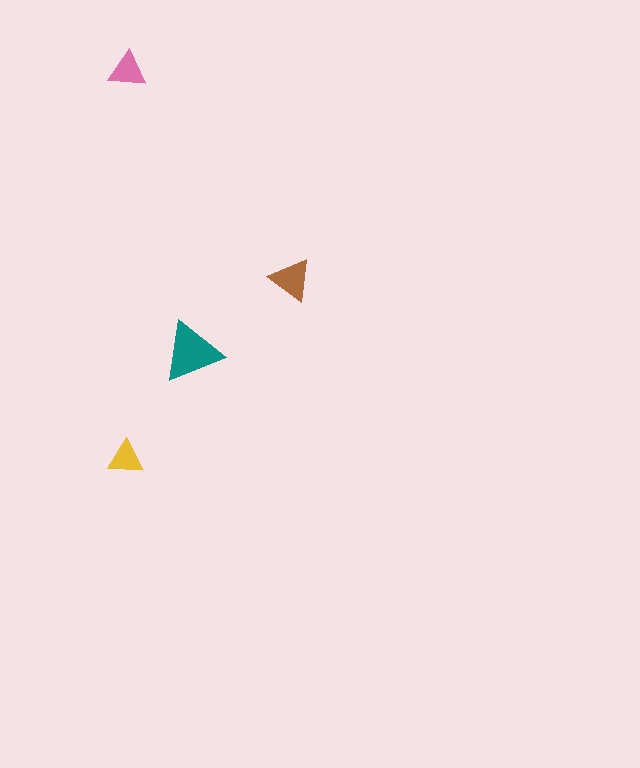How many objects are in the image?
There are 4 objects in the image.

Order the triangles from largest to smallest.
the teal one, the brown one, the pink one, the yellow one.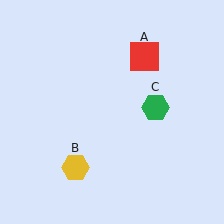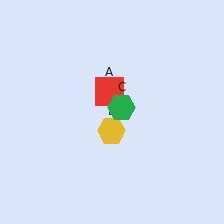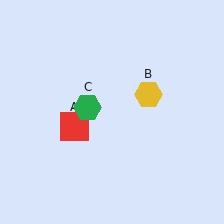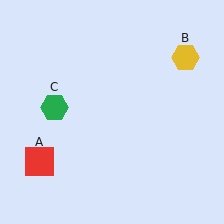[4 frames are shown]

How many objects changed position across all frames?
3 objects changed position: red square (object A), yellow hexagon (object B), green hexagon (object C).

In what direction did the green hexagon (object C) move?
The green hexagon (object C) moved left.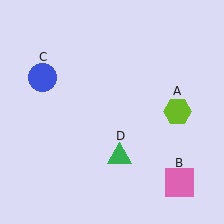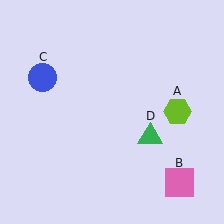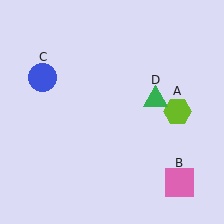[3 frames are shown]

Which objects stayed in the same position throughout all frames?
Lime hexagon (object A) and pink square (object B) and blue circle (object C) remained stationary.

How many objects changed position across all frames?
1 object changed position: green triangle (object D).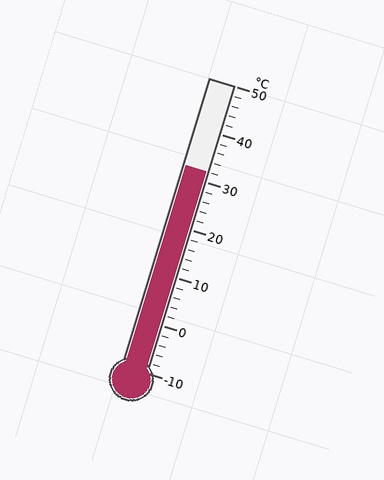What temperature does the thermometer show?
The thermometer shows approximately 32°C.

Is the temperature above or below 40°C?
The temperature is below 40°C.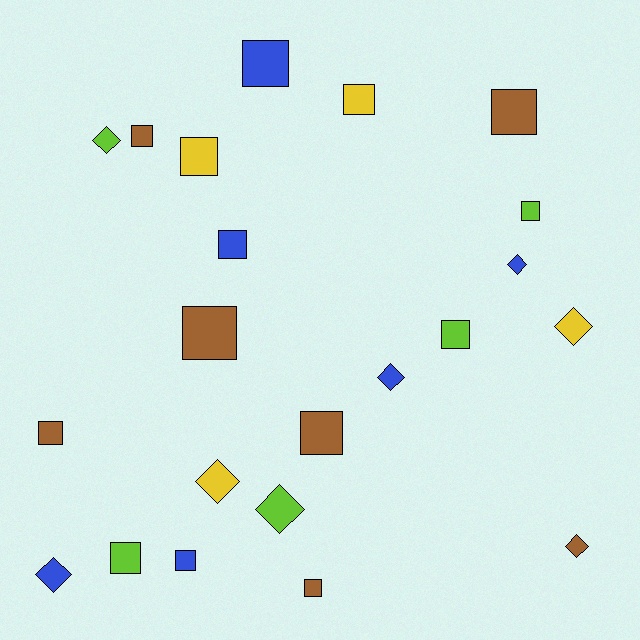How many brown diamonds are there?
There is 1 brown diamond.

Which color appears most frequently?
Brown, with 7 objects.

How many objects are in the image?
There are 22 objects.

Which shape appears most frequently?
Square, with 14 objects.